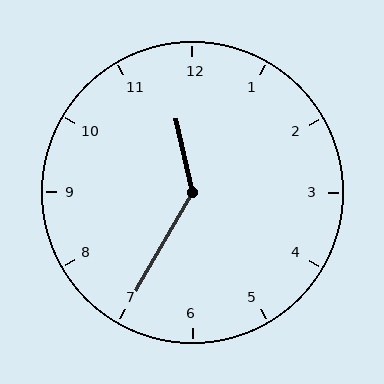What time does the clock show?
11:35.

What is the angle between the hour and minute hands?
Approximately 138 degrees.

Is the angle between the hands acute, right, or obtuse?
It is obtuse.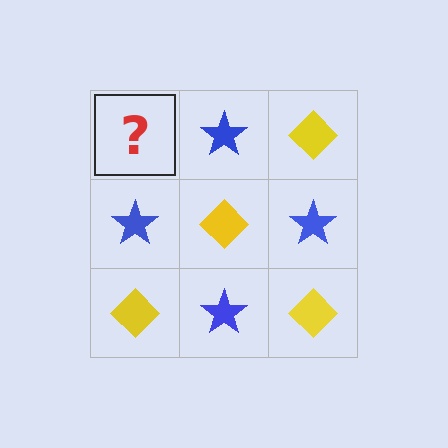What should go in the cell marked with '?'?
The missing cell should contain a yellow diamond.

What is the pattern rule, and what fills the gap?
The rule is that it alternates yellow diamond and blue star in a checkerboard pattern. The gap should be filled with a yellow diamond.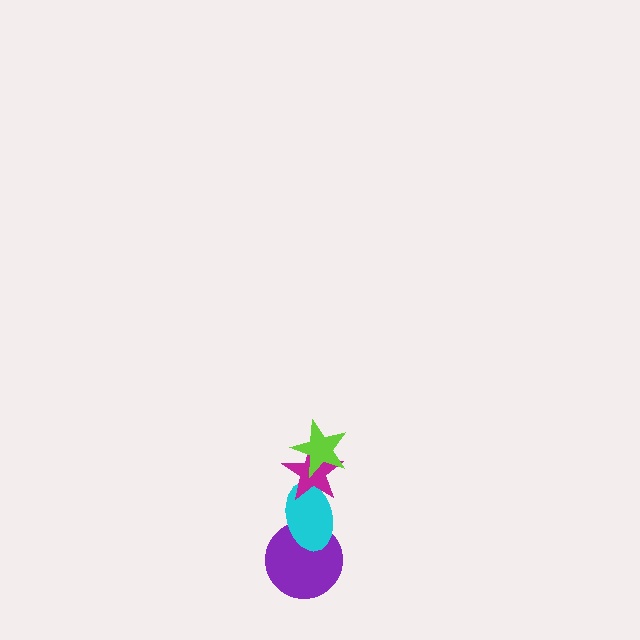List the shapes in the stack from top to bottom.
From top to bottom: the lime star, the magenta star, the cyan ellipse, the purple circle.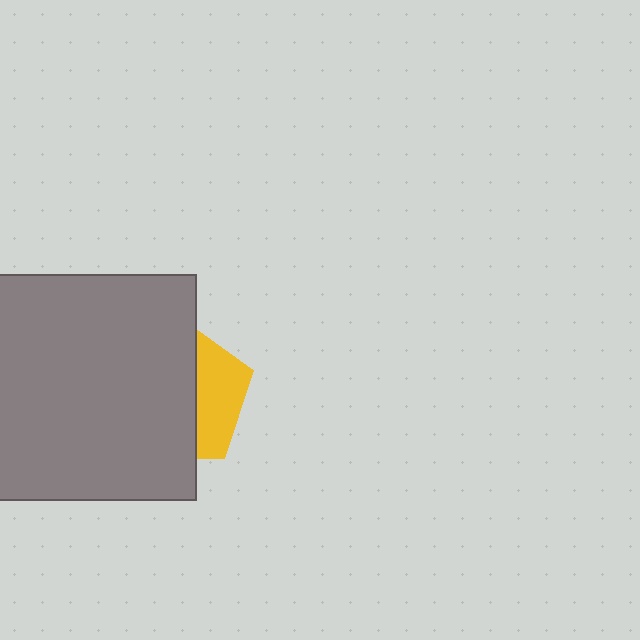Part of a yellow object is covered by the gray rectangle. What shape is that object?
It is a pentagon.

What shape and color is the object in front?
The object in front is a gray rectangle.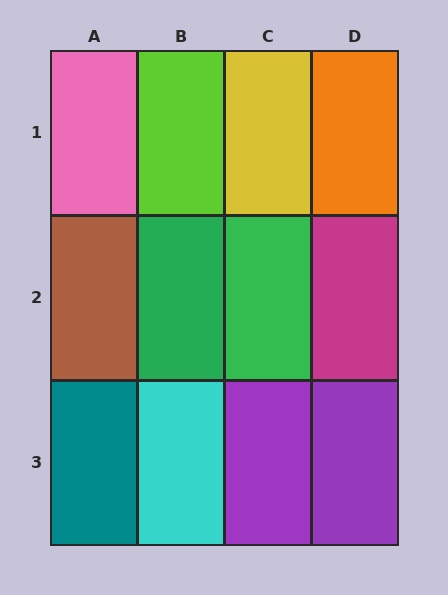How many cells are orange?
1 cell is orange.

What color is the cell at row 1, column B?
Lime.